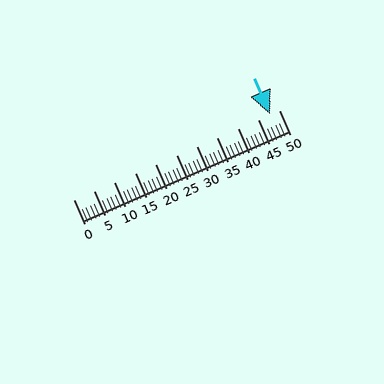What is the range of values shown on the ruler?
The ruler shows values from 0 to 50.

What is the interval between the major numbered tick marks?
The major tick marks are spaced 5 units apart.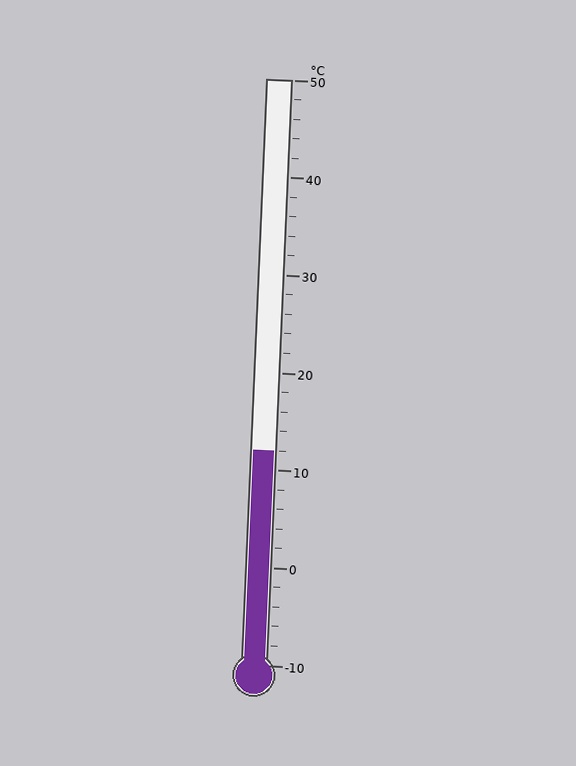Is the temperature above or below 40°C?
The temperature is below 40°C.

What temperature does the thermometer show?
The thermometer shows approximately 12°C.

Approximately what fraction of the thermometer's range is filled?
The thermometer is filled to approximately 35% of its range.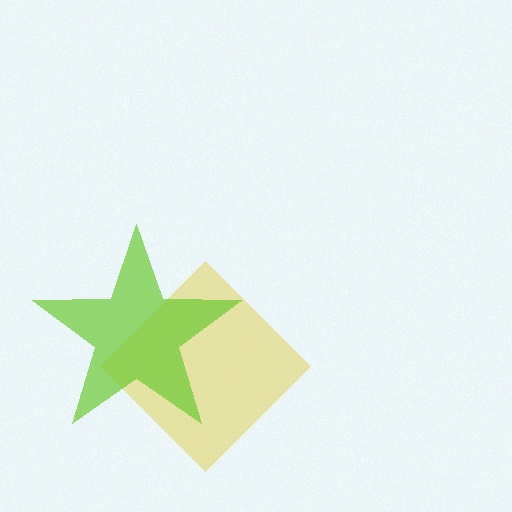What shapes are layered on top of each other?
The layered shapes are: a yellow diamond, a lime star.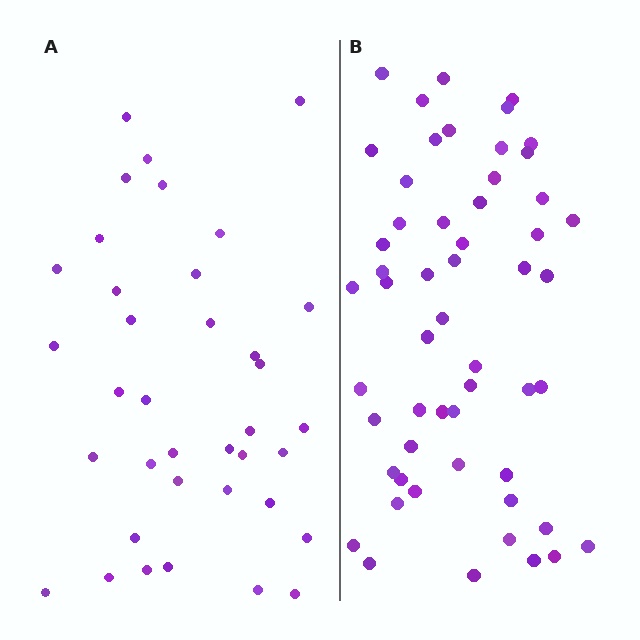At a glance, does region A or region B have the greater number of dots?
Region B (the right region) has more dots.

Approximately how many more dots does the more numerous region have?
Region B has approximately 20 more dots than region A.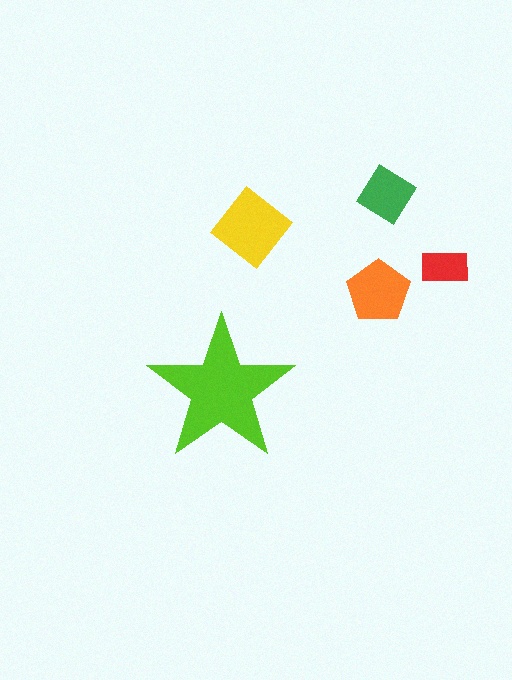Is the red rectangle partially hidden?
No, the red rectangle is fully visible.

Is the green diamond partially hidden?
No, the green diamond is fully visible.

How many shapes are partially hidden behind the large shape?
0 shapes are partially hidden.